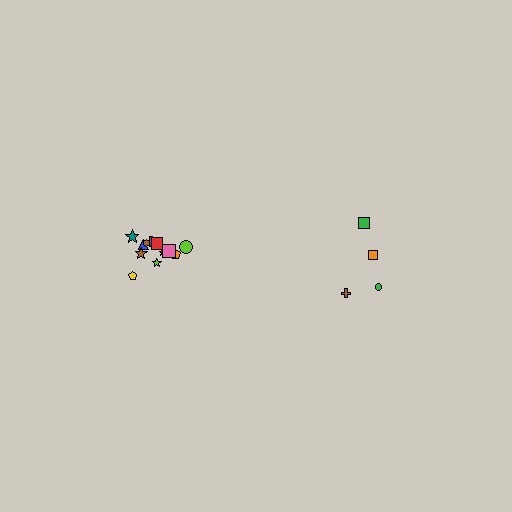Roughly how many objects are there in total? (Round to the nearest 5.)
Roughly 15 objects in total.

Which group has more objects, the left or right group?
The left group.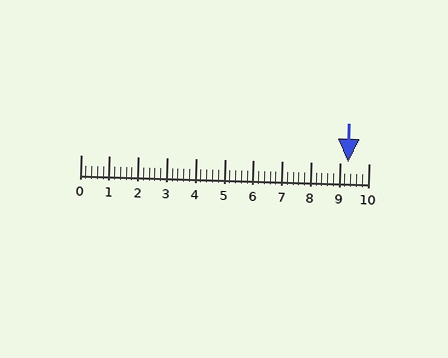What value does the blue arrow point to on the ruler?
The blue arrow points to approximately 9.3.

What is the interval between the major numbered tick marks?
The major tick marks are spaced 1 units apart.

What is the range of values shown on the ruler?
The ruler shows values from 0 to 10.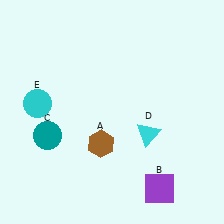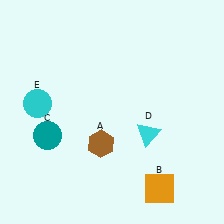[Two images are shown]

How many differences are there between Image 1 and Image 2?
There is 1 difference between the two images.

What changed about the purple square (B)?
In Image 1, B is purple. In Image 2, it changed to orange.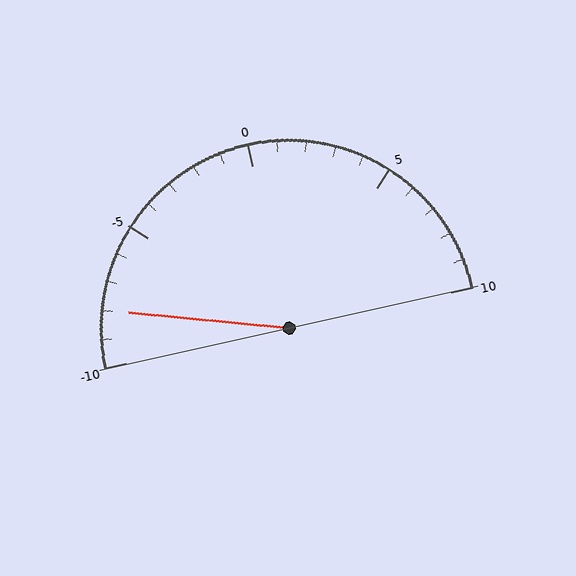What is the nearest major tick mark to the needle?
The nearest major tick mark is -10.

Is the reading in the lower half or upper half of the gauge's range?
The reading is in the lower half of the range (-10 to 10).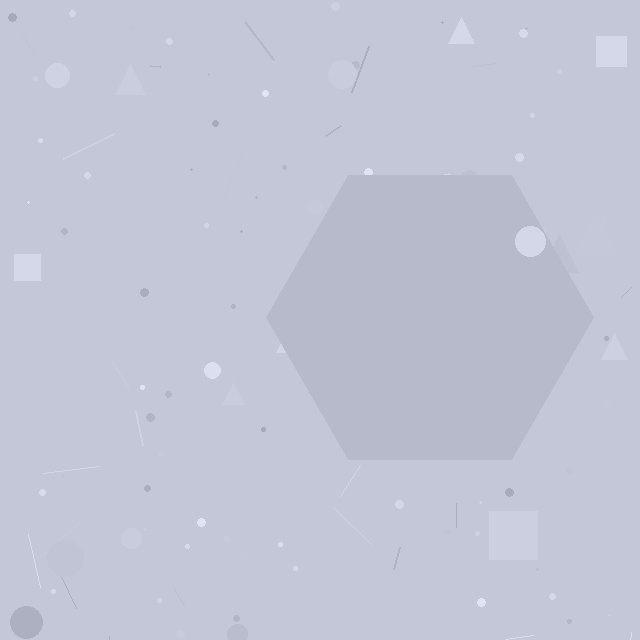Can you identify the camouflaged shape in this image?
The camouflaged shape is a hexagon.